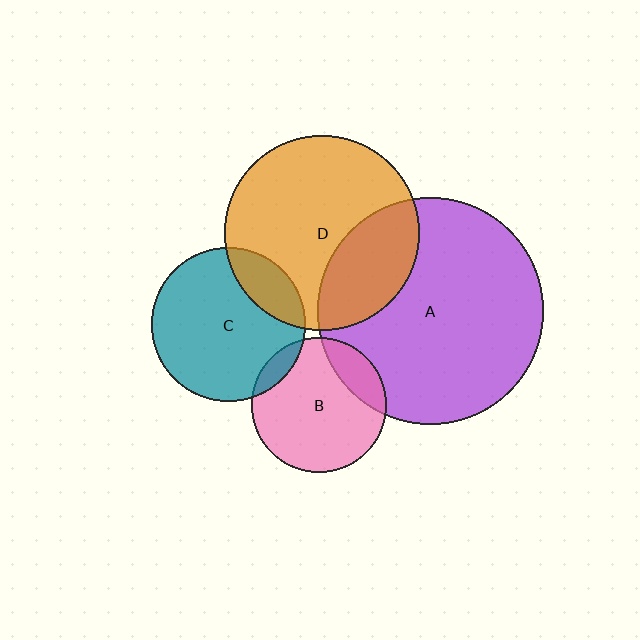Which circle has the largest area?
Circle A (purple).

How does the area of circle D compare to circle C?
Approximately 1.6 times.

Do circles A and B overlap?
Yes.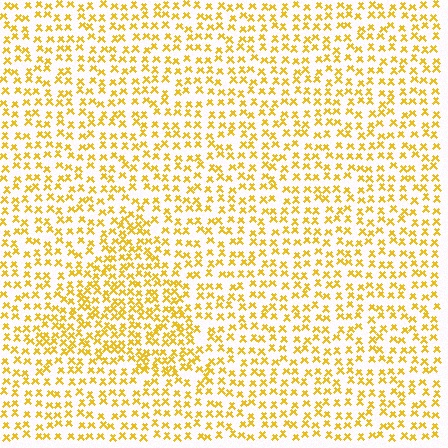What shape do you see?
I see a triangle.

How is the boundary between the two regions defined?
The boundary is defined by a change in element density (approximately 1.6x ratio). All elements are the same color, size, and shape.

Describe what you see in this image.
The image contains small yellow elements arranged at two different densities. A triangle-shaped region is visible where the elements are more densely packed than the surrounding area.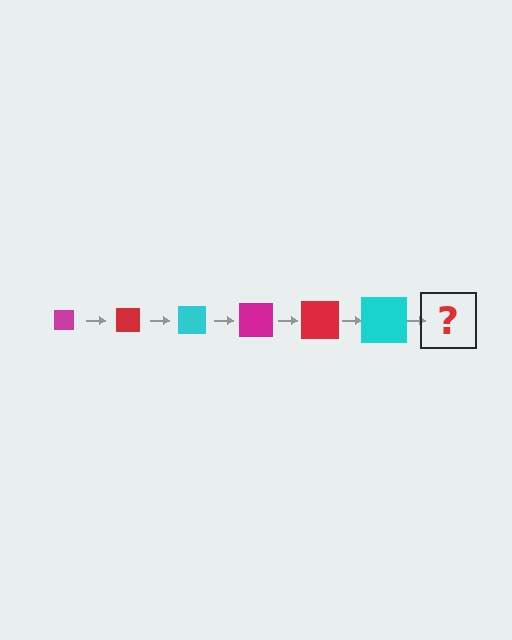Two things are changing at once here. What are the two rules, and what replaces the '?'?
The two rules are that the square grows larger each step and the color cycles through magenta, red, and cyan. The '?' should be a magenta square, larger than the previous one.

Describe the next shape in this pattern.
It should be a magenta square, larger than the previous one.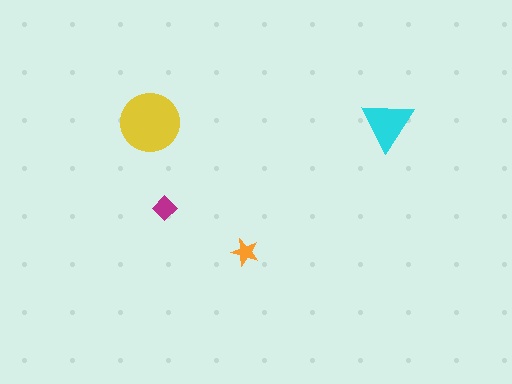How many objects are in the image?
There are 4 objects in the image.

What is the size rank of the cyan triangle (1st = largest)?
2nd.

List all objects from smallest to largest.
The orange star, the magenta diamond, the cyan triangle, the yellow circle.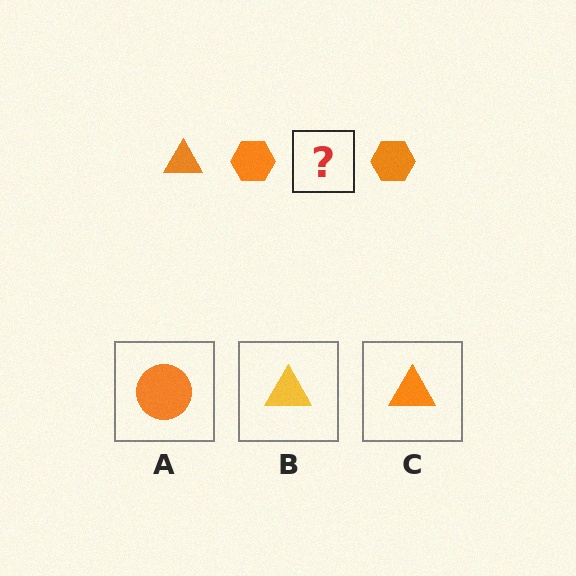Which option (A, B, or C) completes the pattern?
C.